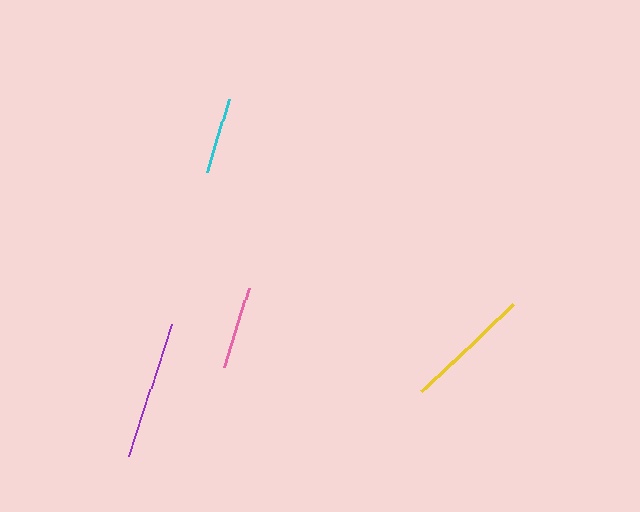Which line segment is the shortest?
The cyan line is the shortest at approximately 76 pixels.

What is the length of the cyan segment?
The cyan segment is approximately 76 pixels long.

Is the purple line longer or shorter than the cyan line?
The purple line is longer than the cyan line.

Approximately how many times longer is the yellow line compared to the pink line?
The yellow line is approximately 1.5 times the length of the pink line.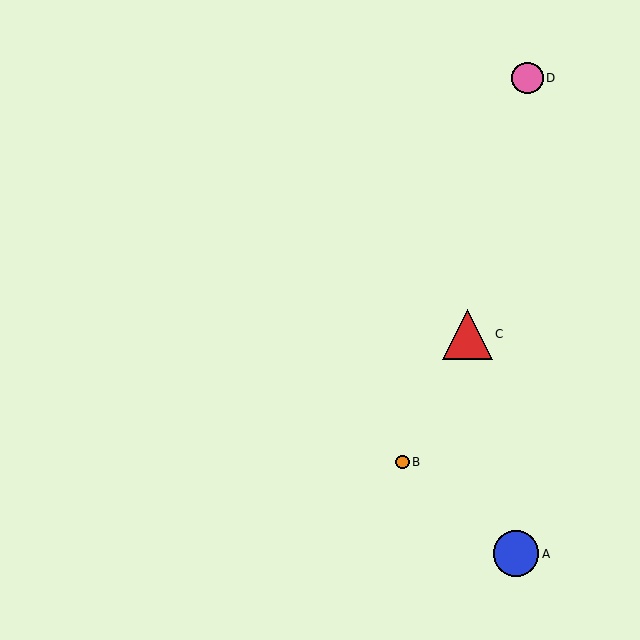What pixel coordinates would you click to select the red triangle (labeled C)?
Click at (468, 334) to select the red triangle C.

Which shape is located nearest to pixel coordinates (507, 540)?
The blue circle (labeled A) at (516, 554) is nearest to that location.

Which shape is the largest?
The red triangle (labeled C) is the largest.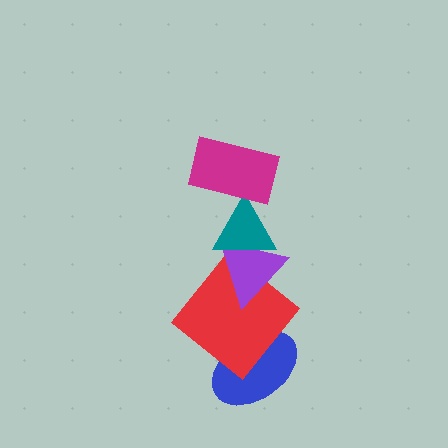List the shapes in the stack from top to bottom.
From top to bottom: the magenta rectangle, the teal triangle, the purple triangle, the red diamond, the blue ellipse.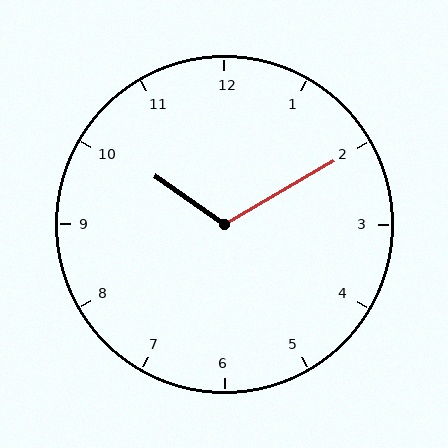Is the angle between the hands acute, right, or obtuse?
It is obtuse.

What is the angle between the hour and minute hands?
Approximately 115 degrees.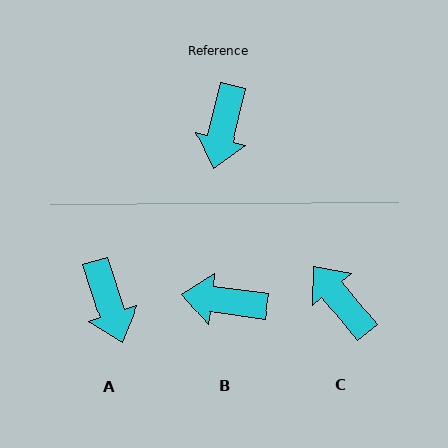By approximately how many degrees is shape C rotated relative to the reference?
Approximately 127 degrees clockwise.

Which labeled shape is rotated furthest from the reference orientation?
C, about 127 degrees away.